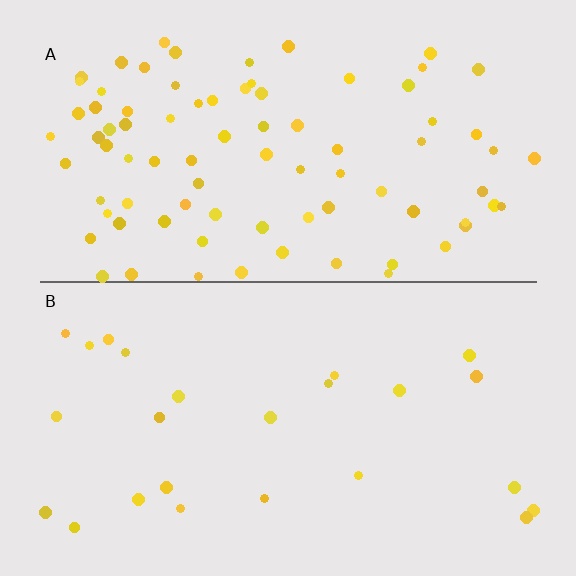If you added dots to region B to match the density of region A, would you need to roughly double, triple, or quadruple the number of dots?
Approximately triple.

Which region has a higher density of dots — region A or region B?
A (the top).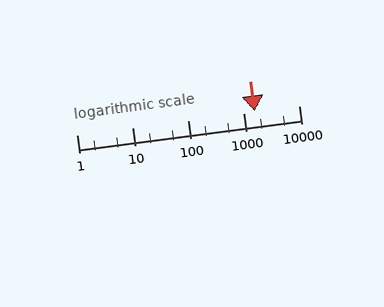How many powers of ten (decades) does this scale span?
The scale spans 4 decades, from 1 to 10000.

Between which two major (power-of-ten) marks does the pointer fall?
The pointer is between 1000 and 10000.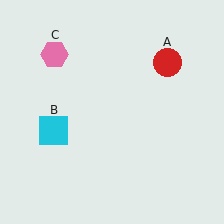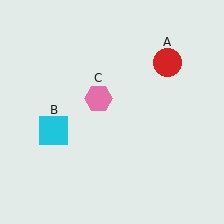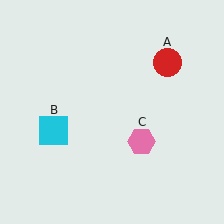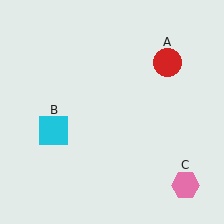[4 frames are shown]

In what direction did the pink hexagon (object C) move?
The pink hexagon (object C) moved down and to the right.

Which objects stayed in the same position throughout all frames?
Red circle (object A) and cyan square (object B) remained stationary.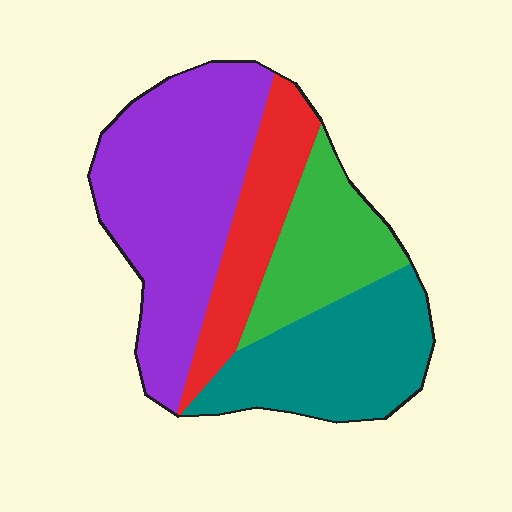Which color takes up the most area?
Purple, at roughly 40%.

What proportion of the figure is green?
Green covers around 20% of the figure.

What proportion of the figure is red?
Red takes up about one sixth (1/6) of the figure.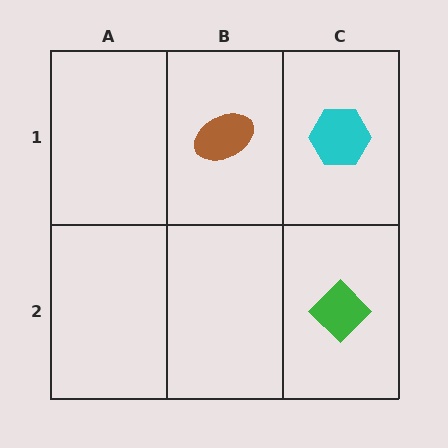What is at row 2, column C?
A green diamond.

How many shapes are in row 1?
2 shapes.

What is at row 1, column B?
A brown ellipse.